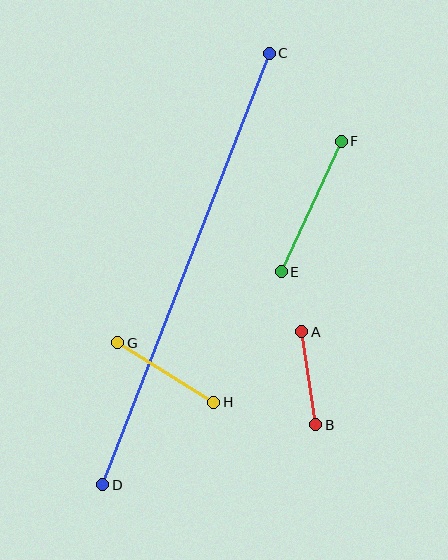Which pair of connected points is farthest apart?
Points C and D are farthest apart.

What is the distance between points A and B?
The distance is approximately 94 pixels.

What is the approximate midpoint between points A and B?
The midpoint is at approximately (309, 378) pixels.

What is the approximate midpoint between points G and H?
The midpoint is at approximately (166, 372) pixels.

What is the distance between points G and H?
The distance is approximately 113 pixels.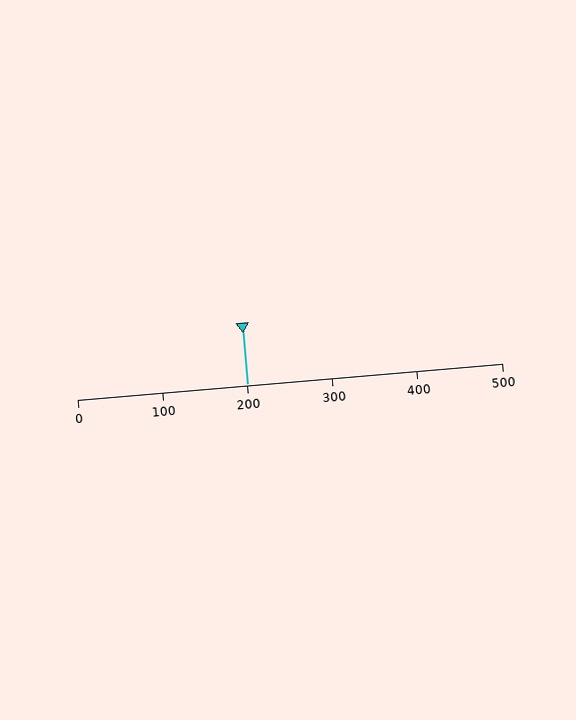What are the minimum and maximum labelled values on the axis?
The axis runs from 0 to 500.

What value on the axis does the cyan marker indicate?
The marker indicates approximately 200.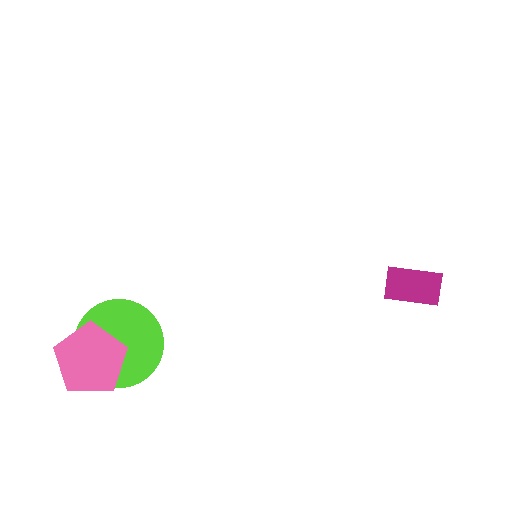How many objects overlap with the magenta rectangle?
0 objects overlap with the magenta rectangle.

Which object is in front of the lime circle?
The pink pentagon is in front of the lime circle.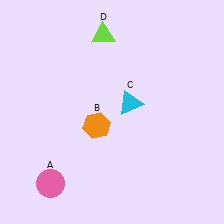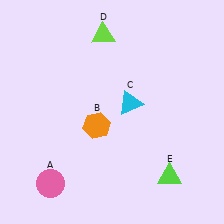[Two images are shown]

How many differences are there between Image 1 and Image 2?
There is 1 difference between the two images.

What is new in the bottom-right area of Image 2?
A lime triangle (E) was added in the bottom-right area of Image 2.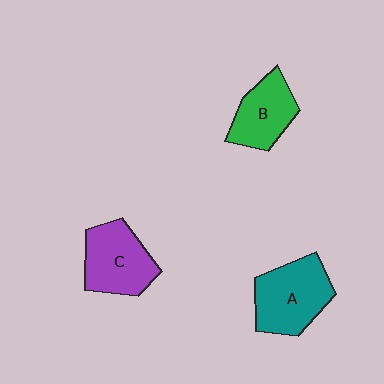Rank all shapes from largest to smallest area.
From largest to smallest: A (teal), C (purple), B (green).